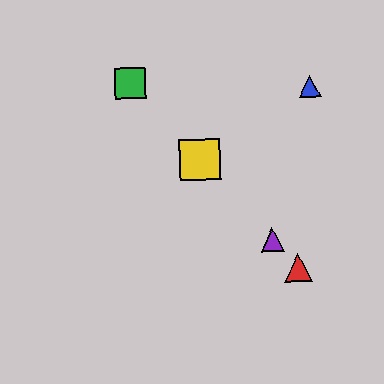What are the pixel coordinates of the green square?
The green square is at (130, 83).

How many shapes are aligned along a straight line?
4 shapes (the red triangle, the green square, the yellow square, the purple triangle) are aligned along a straight line.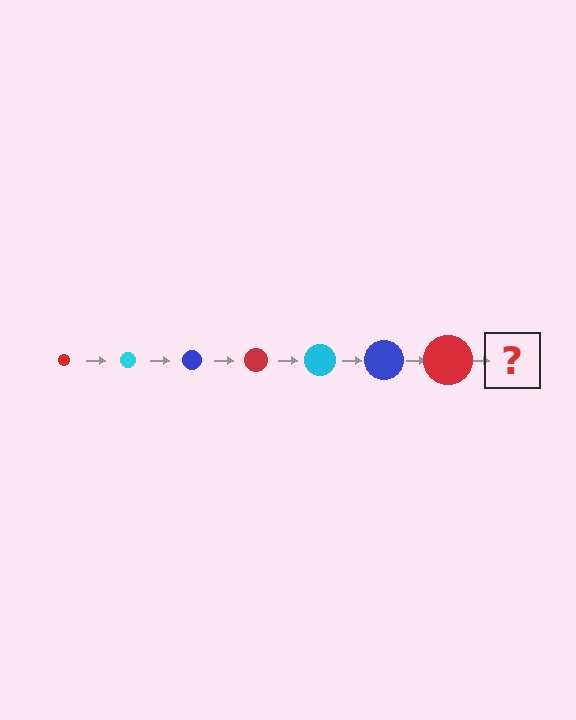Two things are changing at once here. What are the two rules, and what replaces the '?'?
The two rules are that the circle grows larger each step and the color cycles through red, cyan, and blue. The '?' should be a cyan circle, larger than the previous one.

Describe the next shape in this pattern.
It should be a cyan circle, larger than the previous one.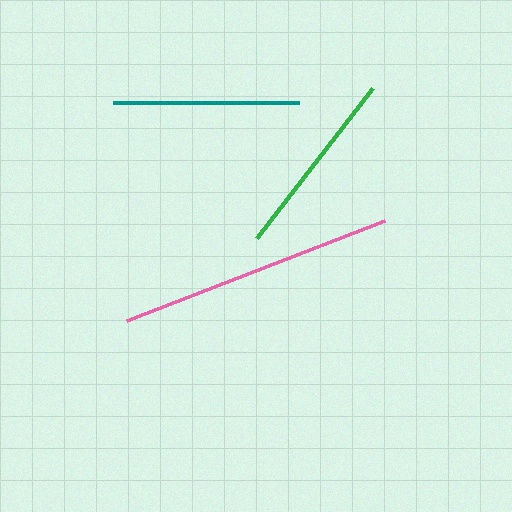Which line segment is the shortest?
The teal line is the shortest at approximately 186 pixels.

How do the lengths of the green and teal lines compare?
The green and teal lines are approximately the same length.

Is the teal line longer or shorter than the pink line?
The pink line is longer than the teal line.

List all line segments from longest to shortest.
From longest to shortest: pink, green, teal.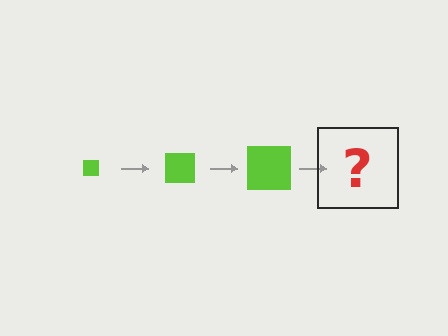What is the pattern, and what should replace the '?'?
The pattern is that the square gets progressively larger each step. The '?' should be a lime square, larger than the previous one.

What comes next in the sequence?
The next element should be a lime square, larger than the previous one.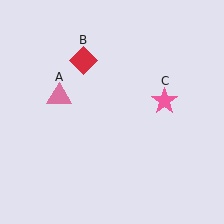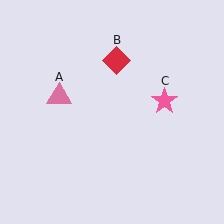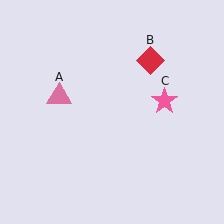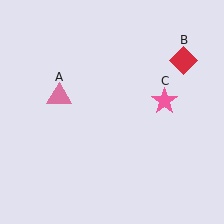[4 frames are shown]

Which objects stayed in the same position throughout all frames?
Pink triangle (object A) and pink star (object C) remained stationary.